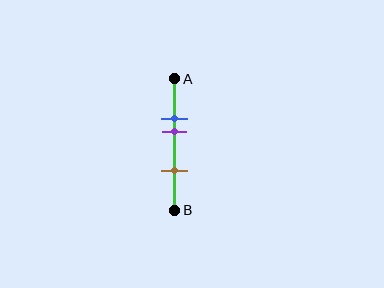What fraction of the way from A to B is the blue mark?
The blue mark is approximately 30% (0.3) of the way from A to B.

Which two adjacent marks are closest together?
The blue and purple marks are the closest adjacent pair.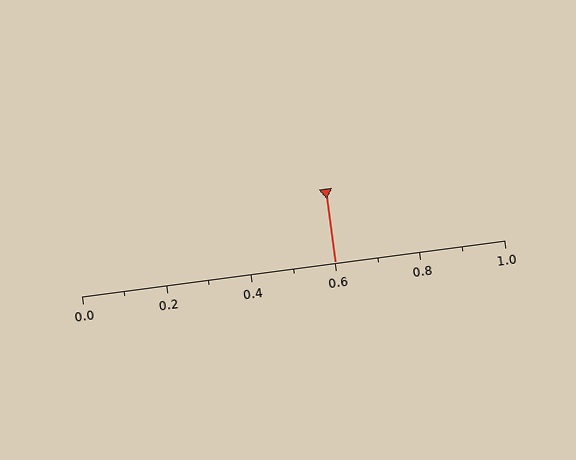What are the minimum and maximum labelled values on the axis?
The axis runs from 0.0 to 1.0.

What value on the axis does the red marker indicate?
The marker indicates approximately 0.6.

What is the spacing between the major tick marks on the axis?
The major ticks are spaced 0.2 apart.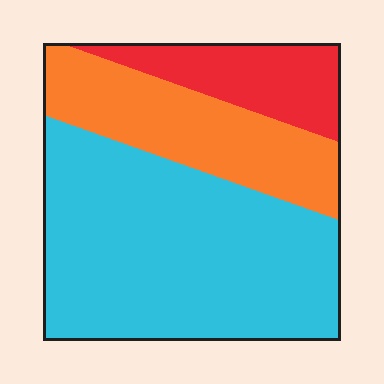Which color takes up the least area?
Red, at roughly 15%.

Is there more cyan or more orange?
Cyan.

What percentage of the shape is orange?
Orange covers around 25% of the shape.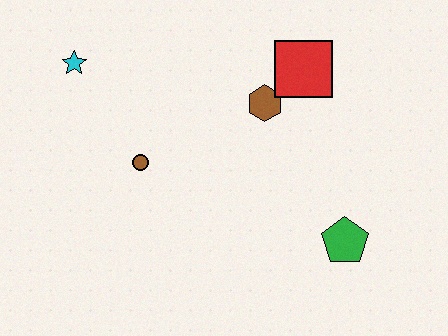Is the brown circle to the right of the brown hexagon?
No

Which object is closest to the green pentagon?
The brown hexagon is closest to the green pentagon.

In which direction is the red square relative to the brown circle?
The red square is to the right of the brown circle.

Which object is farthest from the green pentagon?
The cyan star is farthest from the green pentagon.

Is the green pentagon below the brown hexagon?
Yes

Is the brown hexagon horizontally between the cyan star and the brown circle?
No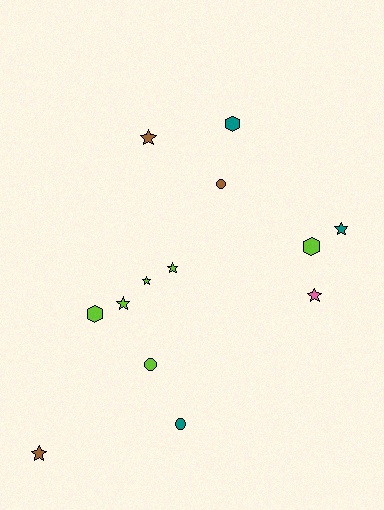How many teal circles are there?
There is 1 teal circle.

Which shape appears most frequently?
Star, with 7 objects.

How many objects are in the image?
There are 13 objects.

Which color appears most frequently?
Lime, with 6 objects.